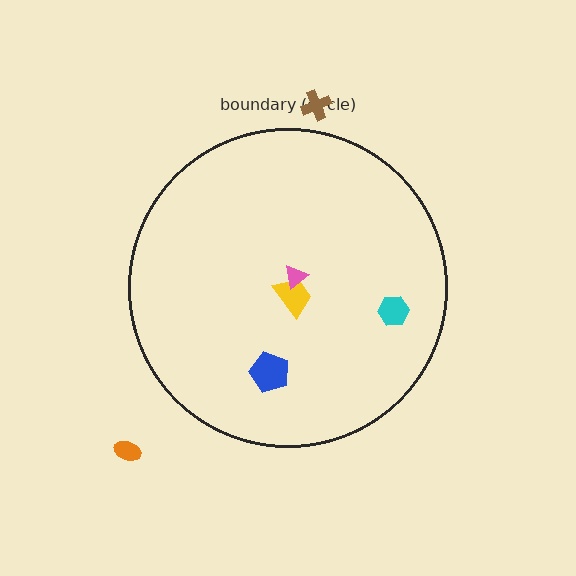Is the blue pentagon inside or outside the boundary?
Inside.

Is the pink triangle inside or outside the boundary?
Inside.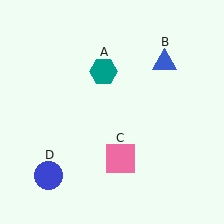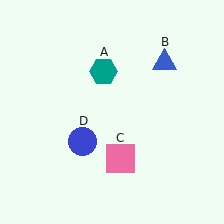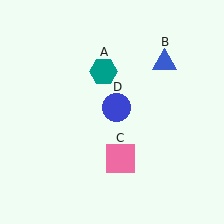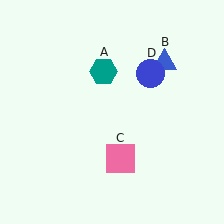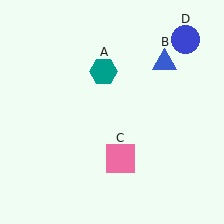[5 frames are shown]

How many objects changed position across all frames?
1 object changed position: blue circle (object D).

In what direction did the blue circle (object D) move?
The blue circle (object D) moved up and to the right.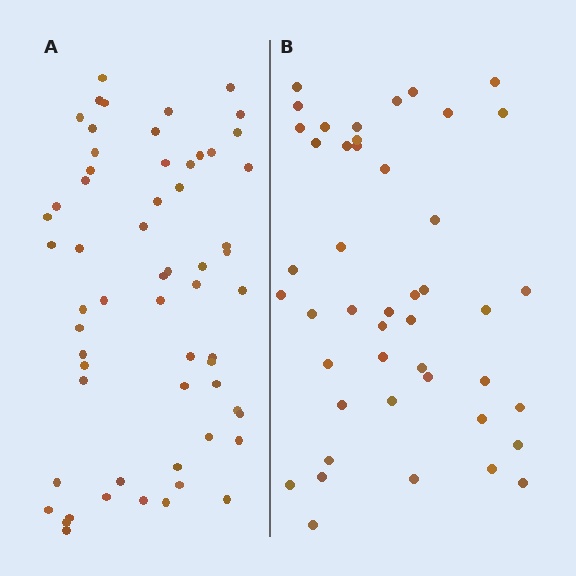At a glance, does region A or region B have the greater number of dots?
Region A (the left region) has more dots.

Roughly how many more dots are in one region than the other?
Region A has approximately 15 more dots than region B.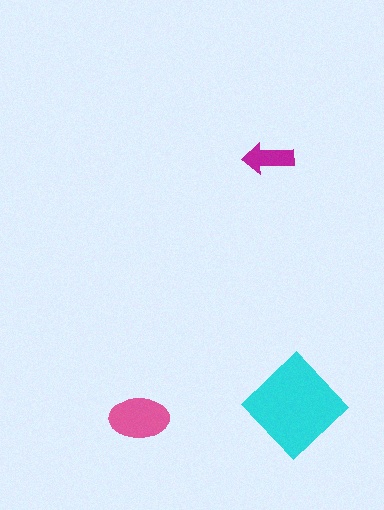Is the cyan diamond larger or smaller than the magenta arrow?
Larger.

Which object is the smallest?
The magenta arrow.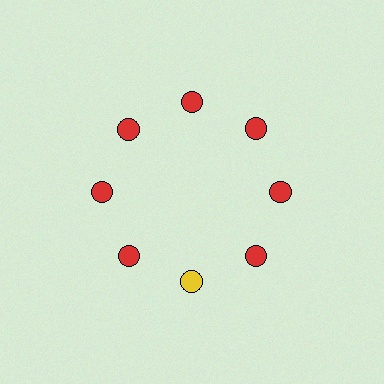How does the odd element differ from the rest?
It has a different color: yellow instead of red.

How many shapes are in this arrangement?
There are 8 shapes arranged in a ring pattern.